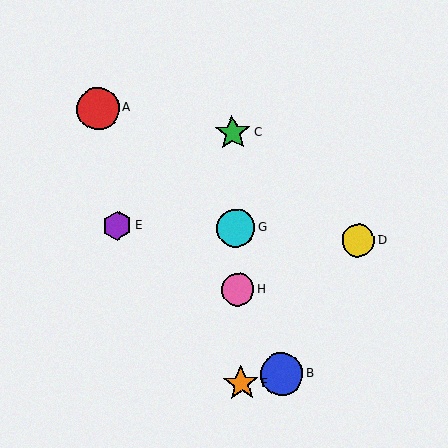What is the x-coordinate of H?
Object H is at x≈238.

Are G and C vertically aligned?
Yes, both are at x≈236.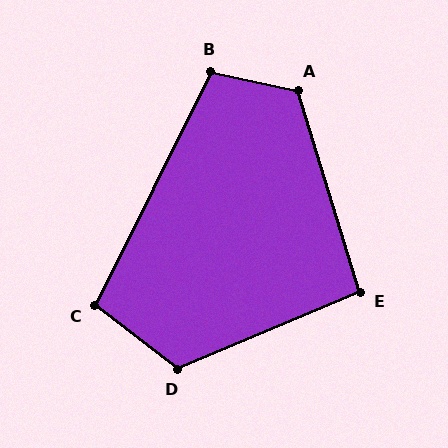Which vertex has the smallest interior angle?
E, at approximately 96 degrees.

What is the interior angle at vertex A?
Approximately 119 degrees (obtuse).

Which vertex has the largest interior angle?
D, at approximately 119 degrees.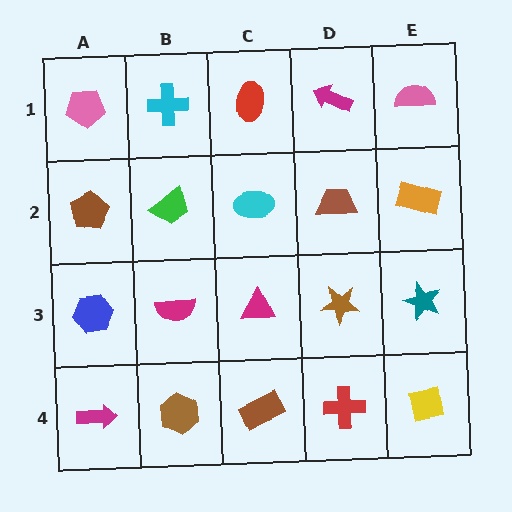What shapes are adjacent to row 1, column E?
An orange rectangle (row 2, column E), a magenta arrow (row 1, column D).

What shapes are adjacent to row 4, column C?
A magenta triangle (row 3, column C), a brown hexagon (row 4, column B), a red cross (row 4, column D).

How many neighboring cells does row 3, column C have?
4.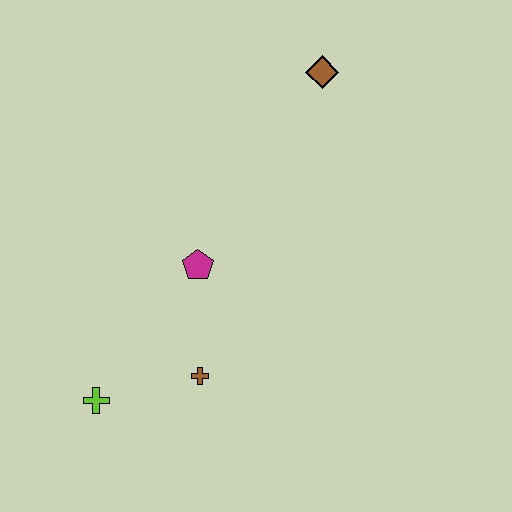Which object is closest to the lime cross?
The brown cross is closest to the lime cross.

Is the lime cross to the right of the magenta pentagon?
No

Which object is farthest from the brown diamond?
The lime cross is farthest from the brown diamond.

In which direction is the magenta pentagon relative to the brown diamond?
The magenta pentagon is below the brown diamond.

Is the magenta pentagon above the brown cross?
Yes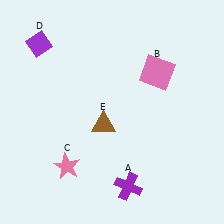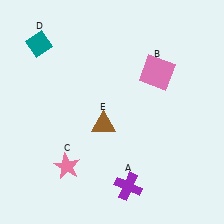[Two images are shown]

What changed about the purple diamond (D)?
In Image 1, D is purple. In Image 2, it changed to teal.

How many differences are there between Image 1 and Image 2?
There is 1 difference between the two images.